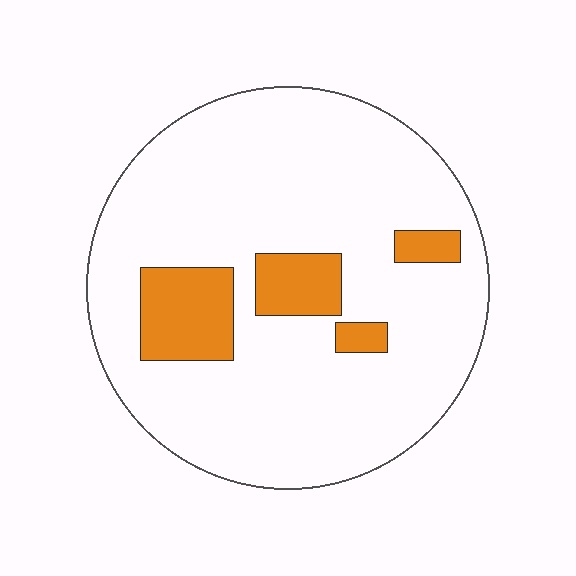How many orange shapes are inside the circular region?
4.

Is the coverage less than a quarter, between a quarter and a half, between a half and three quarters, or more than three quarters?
Less than a quarter.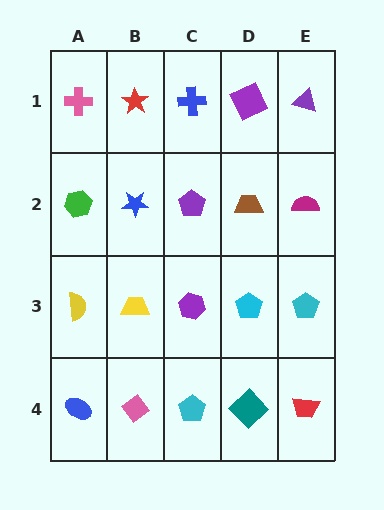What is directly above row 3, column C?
A purple pentagon.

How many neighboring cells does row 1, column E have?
2.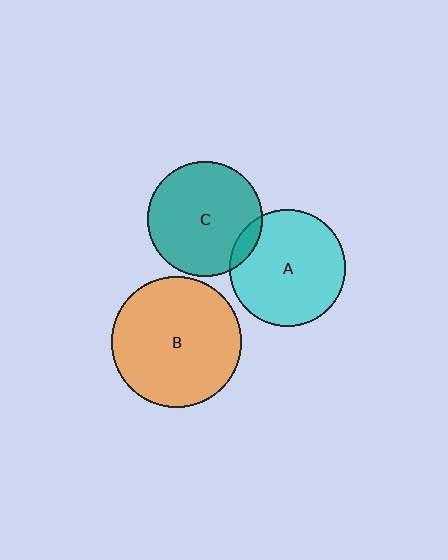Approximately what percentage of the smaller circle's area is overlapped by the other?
Approximately 10%.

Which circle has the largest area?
Circle B (orange).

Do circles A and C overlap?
Yes.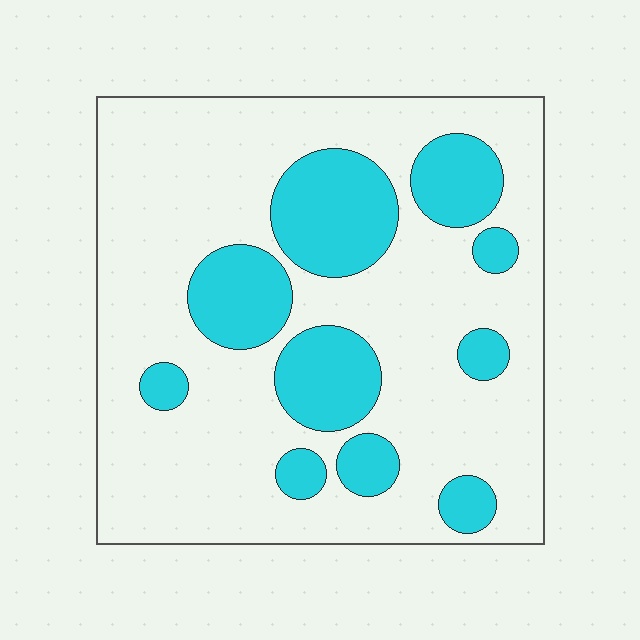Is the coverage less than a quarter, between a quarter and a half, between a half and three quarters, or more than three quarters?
Between a quarter and a half.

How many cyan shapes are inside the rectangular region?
10.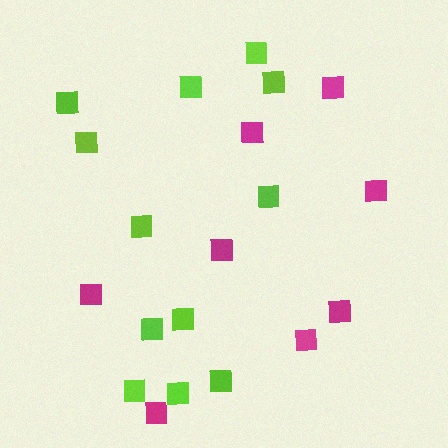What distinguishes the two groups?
There are 2 groups: one group of magenta squares (8) and one group of lime squares (12).